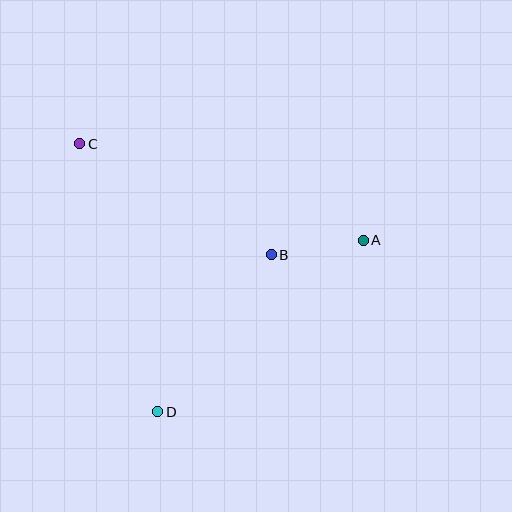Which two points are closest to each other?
Points A and B are closest to each other.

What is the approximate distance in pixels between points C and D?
The distance between C and D is approximately 279 pixels.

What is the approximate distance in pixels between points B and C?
The distance between B and C is approximately 221 pixels.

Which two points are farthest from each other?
Points A and C are farthest from each other.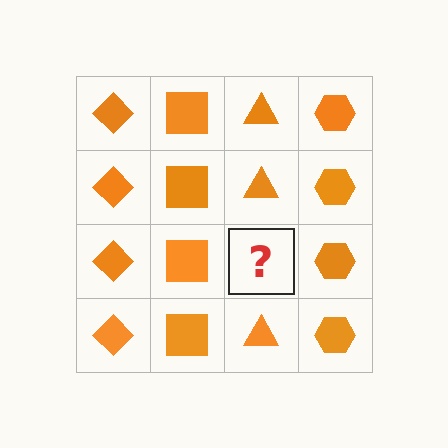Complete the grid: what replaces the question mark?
The question mark should be replaced with an orange triangle.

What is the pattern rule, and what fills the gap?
The rule is that each column has a consistent shape. The gap should be filled with an orange triangle.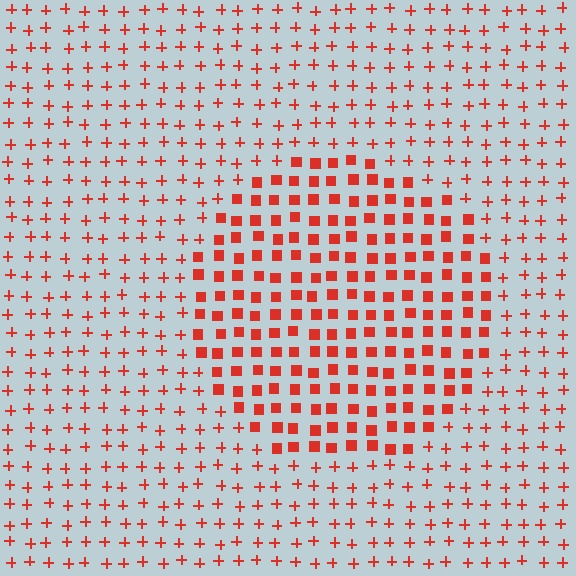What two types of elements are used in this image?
The image uses squares inside the circle region and plus signs outside it.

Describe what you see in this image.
The image is filled with small red elements arranged in a uniform grid. A circle-shaped region contains squares, while the surrounding area contains plus signs. The boundary is defined purely by the change in element shape.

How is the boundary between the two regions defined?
The boundary is defined by a change in element shape: squares inside vs. plus signs outside. All elements share the same color and spacing.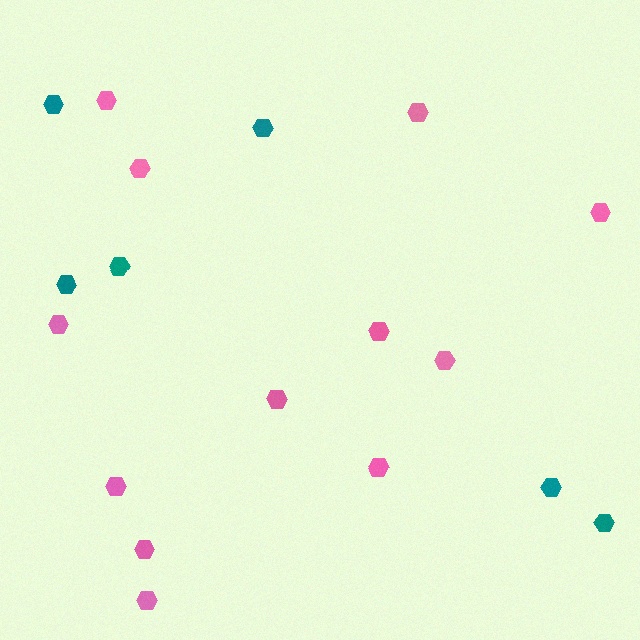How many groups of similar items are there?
There are 2 groups: one group of pink hexagons (12) and one group of teal hexagons (6).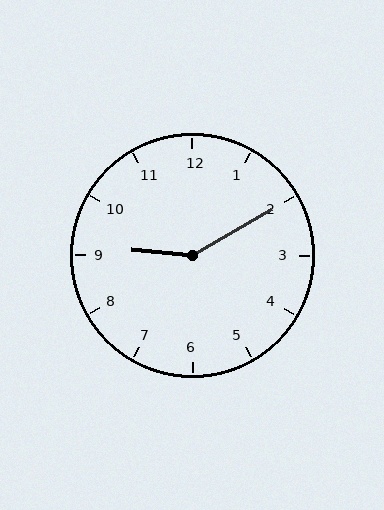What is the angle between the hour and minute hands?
Approximately 145 degrees.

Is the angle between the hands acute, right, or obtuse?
It is obtuse.